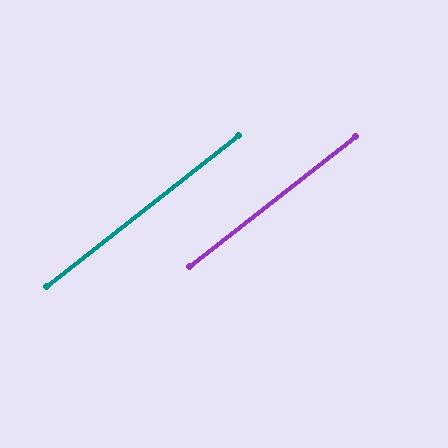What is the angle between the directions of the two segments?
Approximately 0 degrees.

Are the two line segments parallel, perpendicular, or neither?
Parallel — their directions differ by only 0.4°.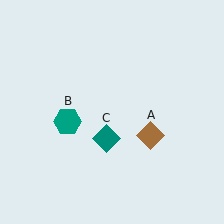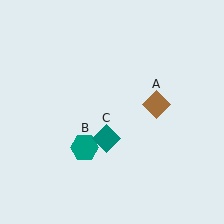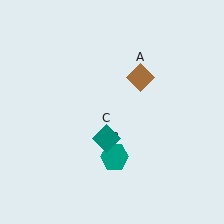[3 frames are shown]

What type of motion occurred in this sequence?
The brown diamond (object A), teal hexagon (object B) rotated counterclockwise around the center of the scene.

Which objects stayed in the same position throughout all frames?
Teal diamond (object C) remained stationary.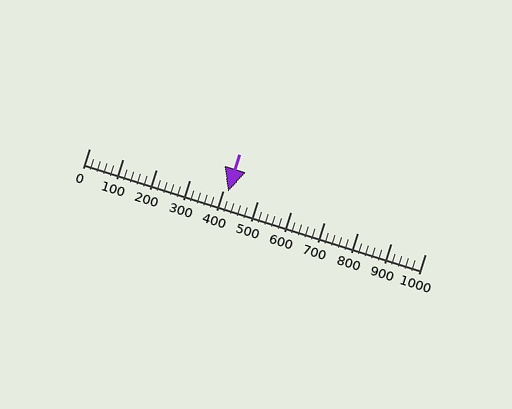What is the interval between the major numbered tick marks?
The major tick marks are spaced 100 units apart.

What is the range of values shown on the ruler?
The ruler shows values from 0 to 1000.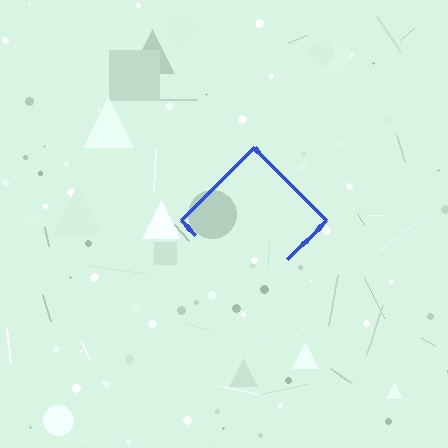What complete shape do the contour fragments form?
The contour fragments form a diamond.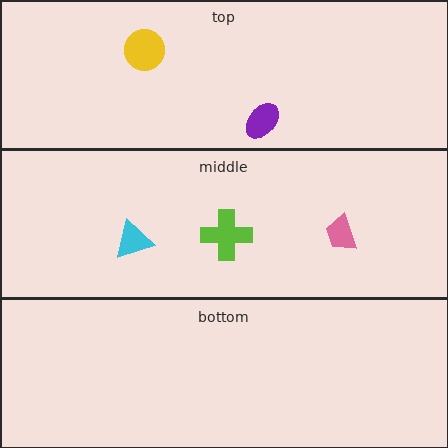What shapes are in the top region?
The purple ellipse, the yellow circle.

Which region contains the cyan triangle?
The middle region.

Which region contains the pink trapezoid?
The middle region.